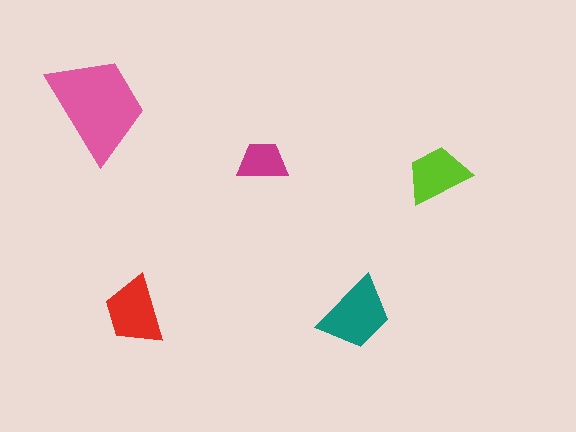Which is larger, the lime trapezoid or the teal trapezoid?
The teal one.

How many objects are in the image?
There are 5 objects in the image.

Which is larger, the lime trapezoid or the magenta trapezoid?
The lime one.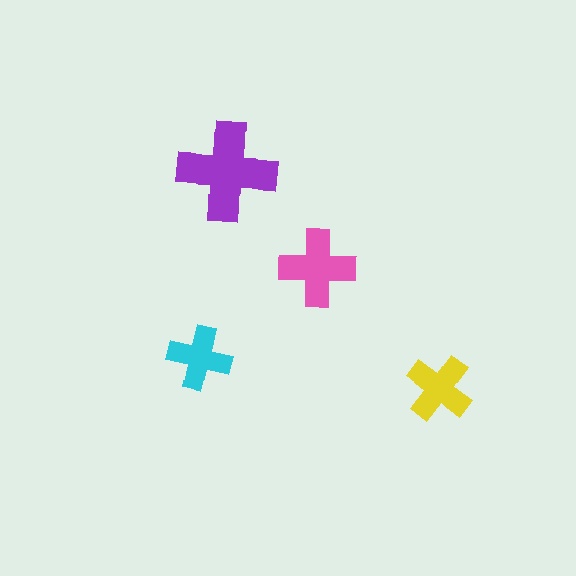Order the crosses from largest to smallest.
the purple one, the pink one, the yellow one, the cyan one.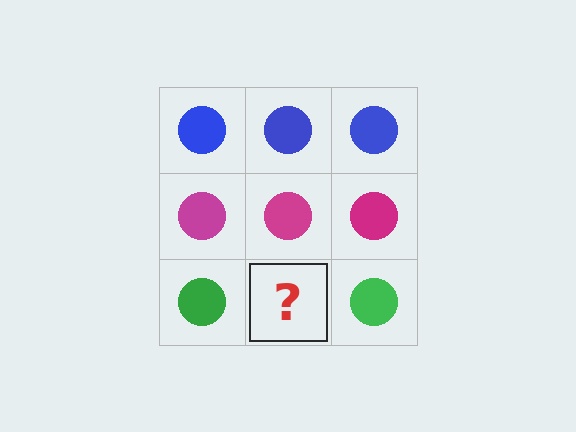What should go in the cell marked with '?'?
The missing cell should contain a green circle.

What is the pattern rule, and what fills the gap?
The rule is that each row has a consistent color. The gap should be filled with a green circle.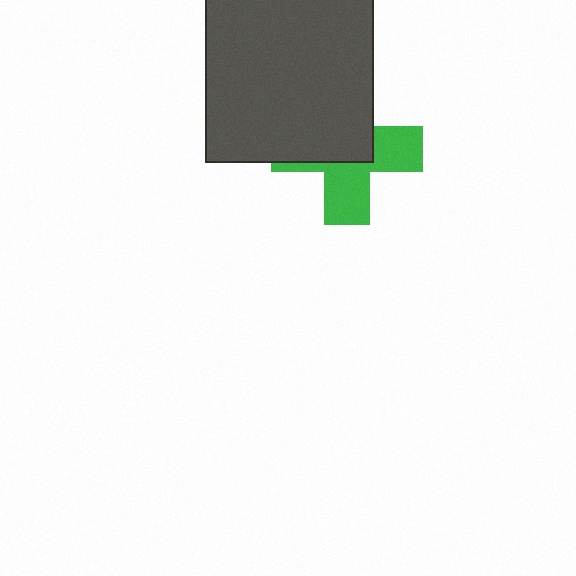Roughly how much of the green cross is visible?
About half of it is visible (roughly 47%).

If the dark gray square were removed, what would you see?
You would see the complete green cross.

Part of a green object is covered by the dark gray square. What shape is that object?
It is a cross.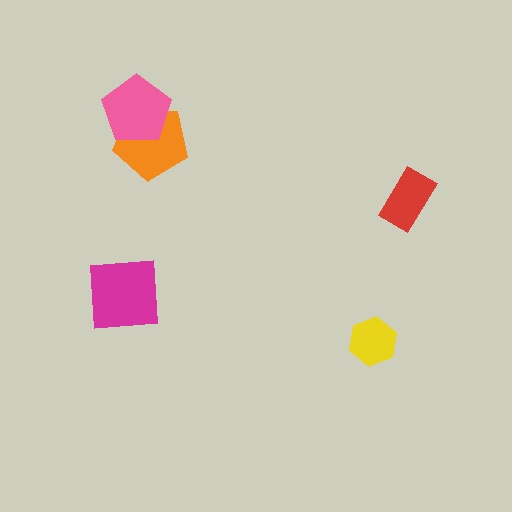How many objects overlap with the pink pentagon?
1 object overlaps with the pink pentagon.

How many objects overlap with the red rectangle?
0 objects overlap with the red rectangle.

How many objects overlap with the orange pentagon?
1 object overlaps with the orange pentagon.